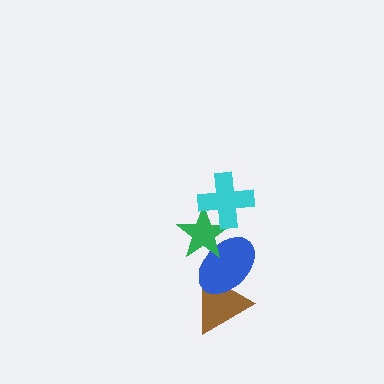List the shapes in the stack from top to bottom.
From top to bottom: the cyan cross, the green star, the blue ellipse, the brown triangle.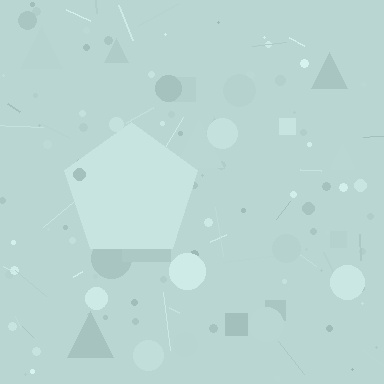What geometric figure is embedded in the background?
A pentagon is embedded in the background.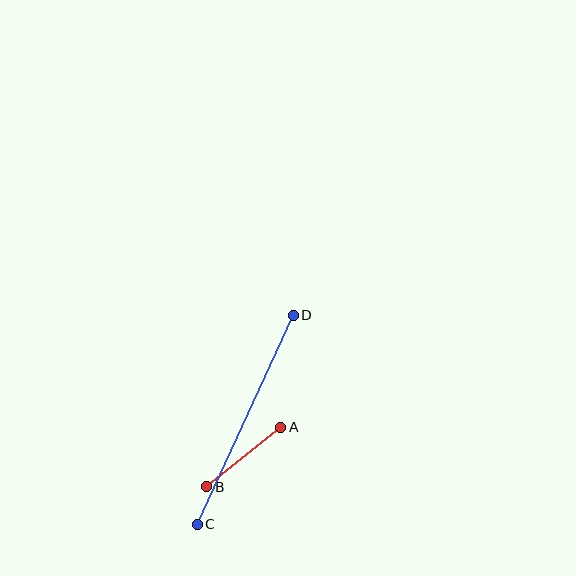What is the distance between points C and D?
The distance is approximately 230 pixels.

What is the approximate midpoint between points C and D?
The midpoint is at approximately (245, 420) pixels.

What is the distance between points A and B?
The distance is approximately 95 pixels.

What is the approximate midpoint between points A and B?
The midpoint is at approximately (244, 457) pixels.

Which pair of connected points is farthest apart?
Points C and D are farthest apart.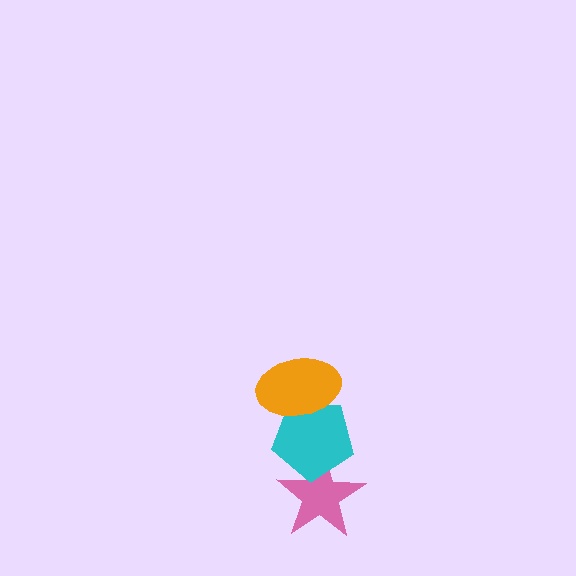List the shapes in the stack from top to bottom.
From top to bottom: the orange ellipse, the cyan pentagon, the pink star.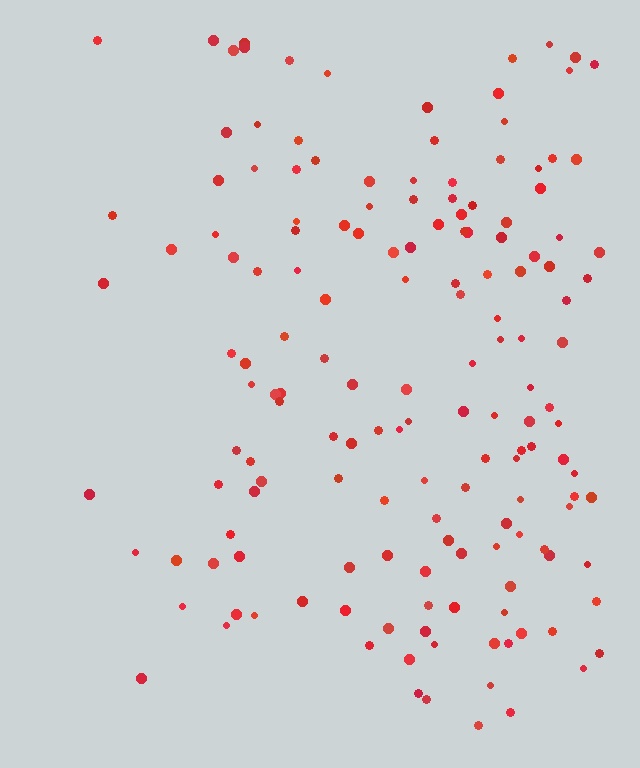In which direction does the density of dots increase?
From left to right, with the right side densest.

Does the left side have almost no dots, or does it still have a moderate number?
Still a moderate number, just noticeably fewer than the right.